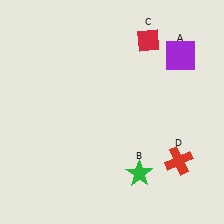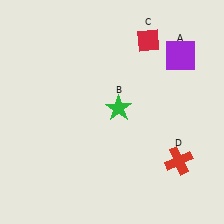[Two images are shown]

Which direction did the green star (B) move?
The green star (B) moved up.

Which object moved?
The green star (B) moved up.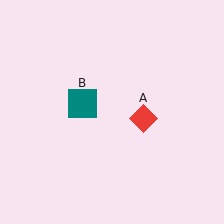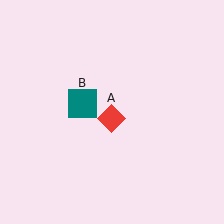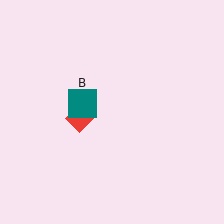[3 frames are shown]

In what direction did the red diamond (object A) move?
The red diamond (object A) moved left.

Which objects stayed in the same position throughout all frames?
Teal square (object B) remained stationary.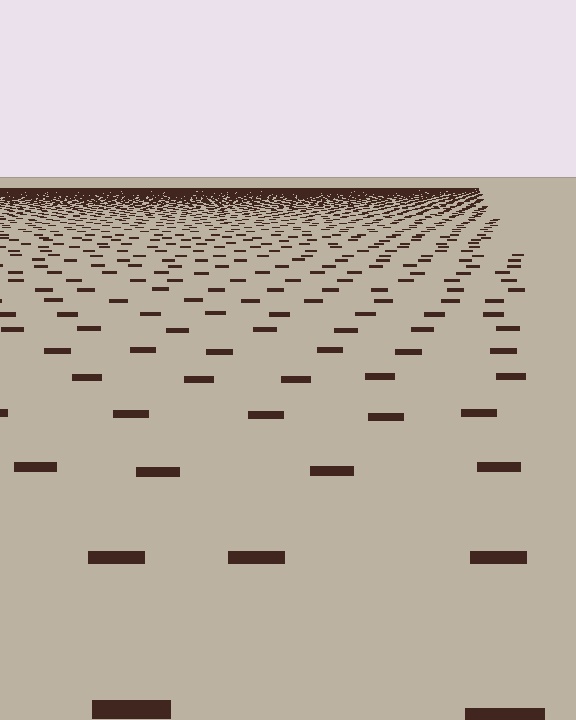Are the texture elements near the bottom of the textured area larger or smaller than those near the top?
Larger. Near the bottom, elements are closer to the viewer and appear at a bigger on-screen size.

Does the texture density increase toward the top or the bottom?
Density increases toward the top.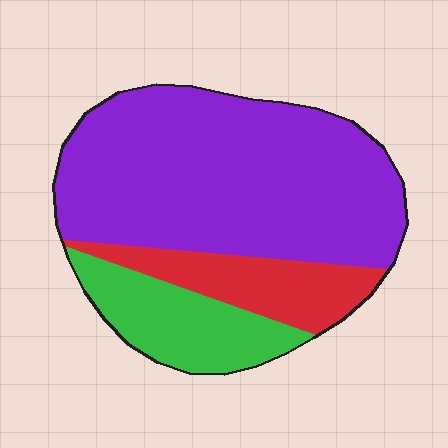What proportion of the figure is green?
Green covers about 20% of the figure.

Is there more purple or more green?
Purple.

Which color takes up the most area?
Purple, at roughly 65%.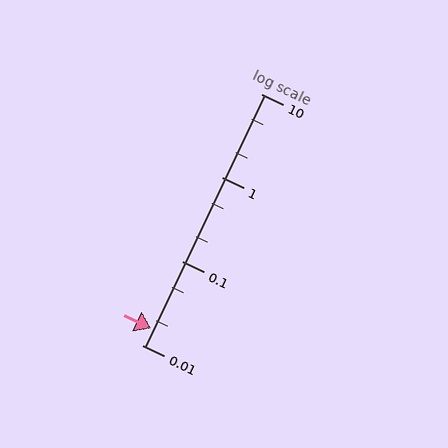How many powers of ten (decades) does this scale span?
The scale spans 3 decades, from 0.01 to 10.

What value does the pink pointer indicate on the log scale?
The pointer indicates approximately 0.016.